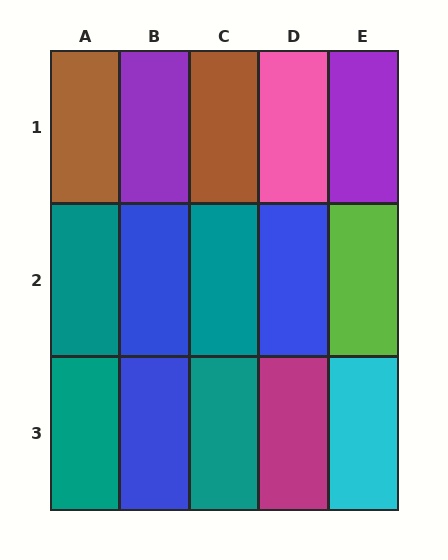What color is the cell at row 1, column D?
Pink.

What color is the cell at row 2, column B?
Blue.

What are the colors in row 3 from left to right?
Teal, blue, teal, magenta, cyan.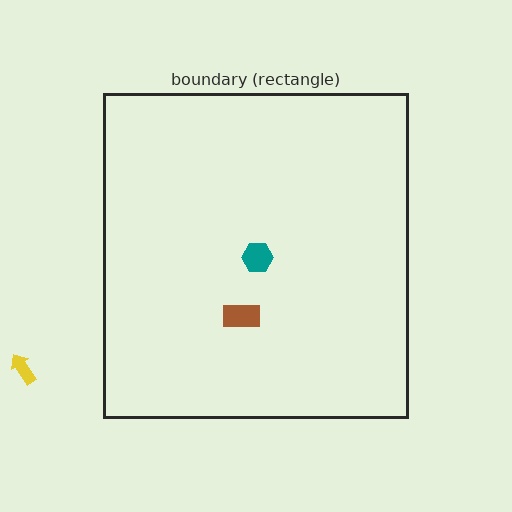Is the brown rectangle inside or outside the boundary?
Inside.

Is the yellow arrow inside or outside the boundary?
Outside.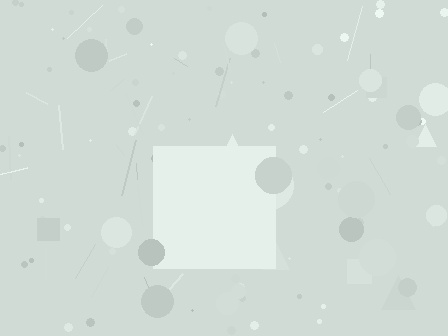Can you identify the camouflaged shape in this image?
The camouflaged shape is a square.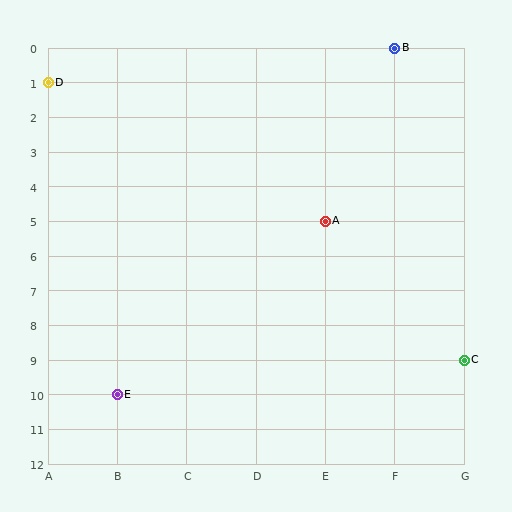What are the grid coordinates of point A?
Point A is at grid coordinates (E, 5).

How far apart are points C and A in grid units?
Points C and A are 2 columns and 4 rows apart (about 4.5 grid units diagonally).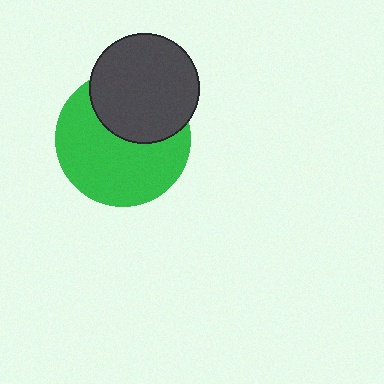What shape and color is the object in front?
The object in front is a dark gray circle.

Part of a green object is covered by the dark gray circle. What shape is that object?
It is a circle.